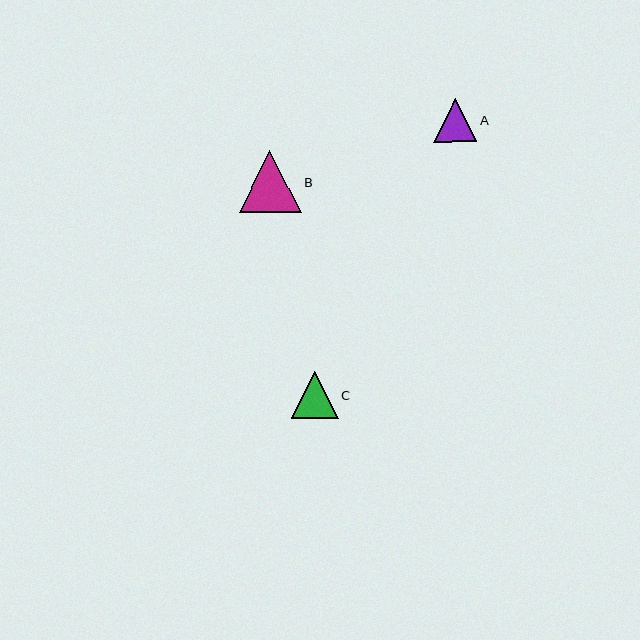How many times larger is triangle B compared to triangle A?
Triangle B is approximately 1.4 times the size of triangle A.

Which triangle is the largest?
Triangle B is the largest with a size of approximately 62 pixels.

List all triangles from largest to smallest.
From largest to smallest: B, C, A.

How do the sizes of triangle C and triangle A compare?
Triangle C and triangle A are approximately the same size.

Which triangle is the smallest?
Triangle A is the smallest with a size of approximately 43 pixels.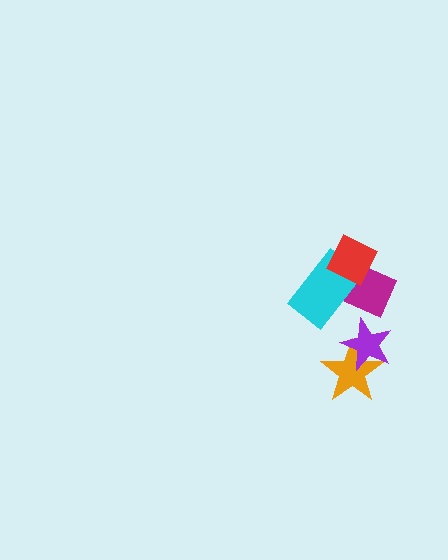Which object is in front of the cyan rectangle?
The red diamond is in front of the cyan rectangle.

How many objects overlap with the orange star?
1 object overlaps with the orange star.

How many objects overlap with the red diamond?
2 objects overlap with the red diamond.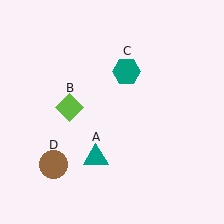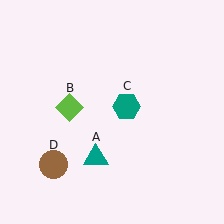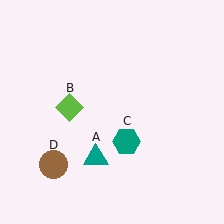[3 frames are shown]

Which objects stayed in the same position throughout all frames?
Teal triangle (object A) and lime diamond (object B) and brown circle (object D) remained stationary.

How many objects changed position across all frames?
1 object changed position: teal hexagon (object C).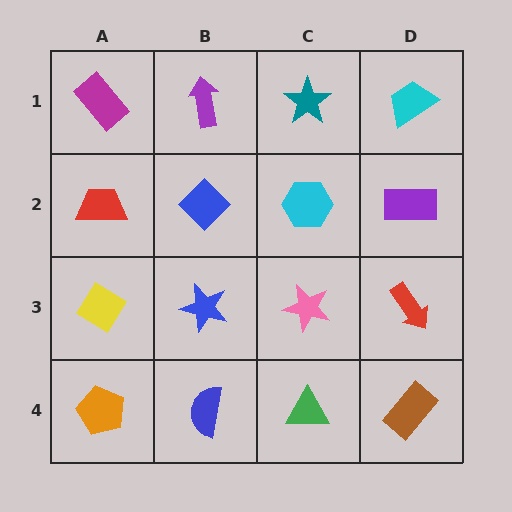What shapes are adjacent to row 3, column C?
A cyan hexagon (row 2, column C), a green triangle (row 4, column C), a blue star (row 3, column B), a red arrow (row 3, column D).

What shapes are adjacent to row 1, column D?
A purple rectangle (row 2, column D), a teal star (row 1, column C).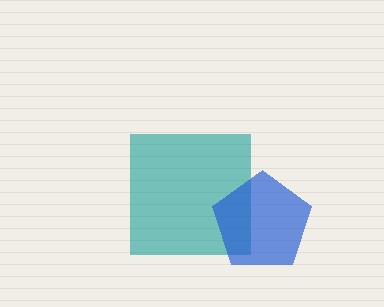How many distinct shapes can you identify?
There are 2 distinct shapes: a teal square, a blue pentagon.